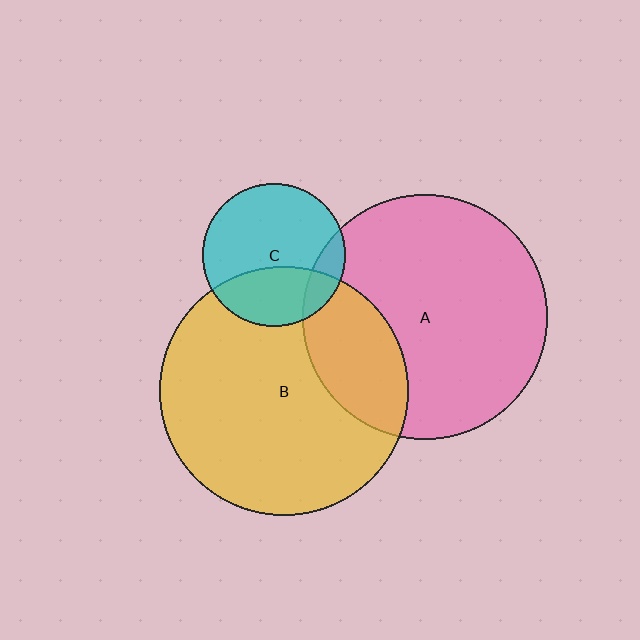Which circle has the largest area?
Circle B (yellow).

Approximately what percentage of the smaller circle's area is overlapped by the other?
Approximately 25%.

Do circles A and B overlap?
Yes.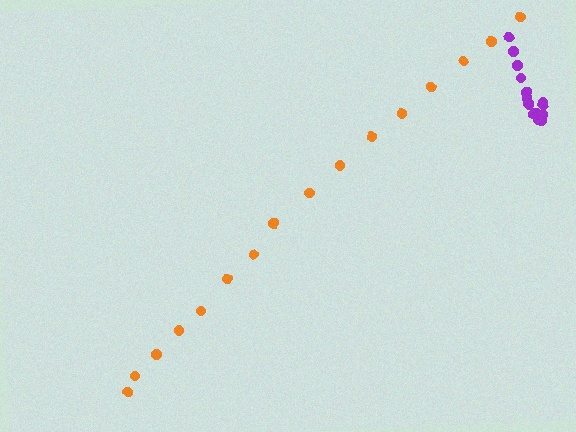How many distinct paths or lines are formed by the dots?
There are 2 distinct paths.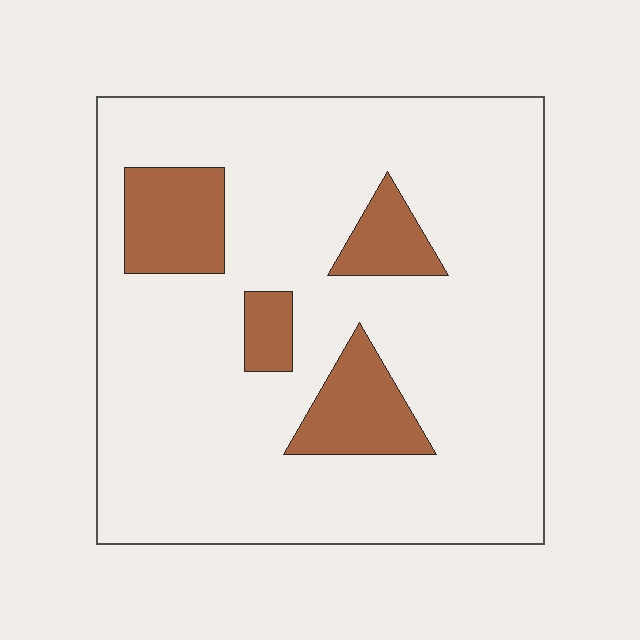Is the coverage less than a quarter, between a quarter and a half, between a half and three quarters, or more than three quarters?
Less than a quarter.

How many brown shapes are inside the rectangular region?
4.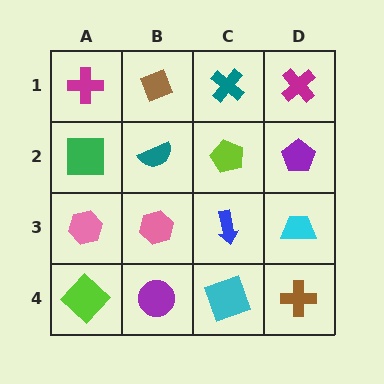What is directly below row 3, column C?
A cyan square.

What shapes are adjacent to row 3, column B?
A teal semicircle (row 2, column B), a purple circle (row 4, column B), a pink hexagon (row 3, column A), a blue arrow (row 3, column C).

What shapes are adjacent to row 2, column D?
A magenta cross (row 1, column D), a cyan trapezoid (row 3, column D), a lime pentagon (row 2, column C).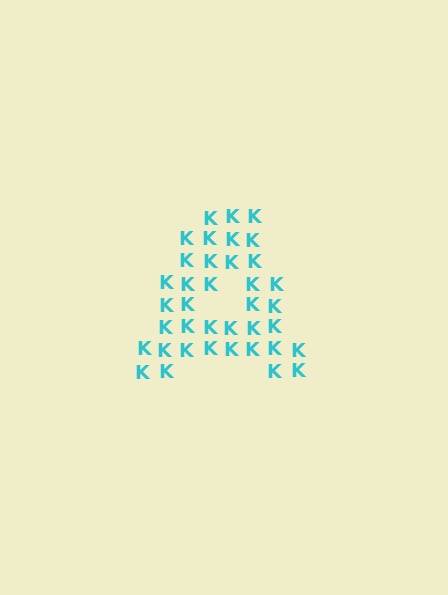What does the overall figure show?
The overall figure shows the letter A.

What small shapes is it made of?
It is made of small letter K's.